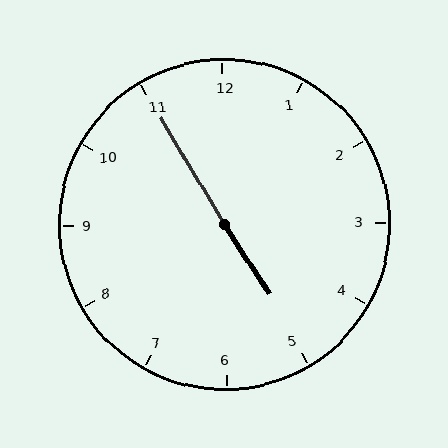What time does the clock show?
4:55.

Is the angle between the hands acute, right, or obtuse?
It is obtuse.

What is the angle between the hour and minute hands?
Approximately 178 degrees.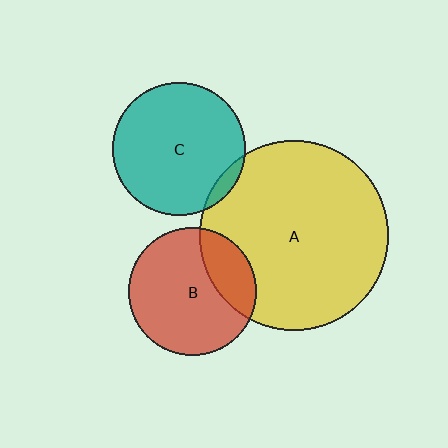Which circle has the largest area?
Circle A (yellow).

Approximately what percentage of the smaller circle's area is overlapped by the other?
Approximately 25%.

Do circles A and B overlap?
Yes.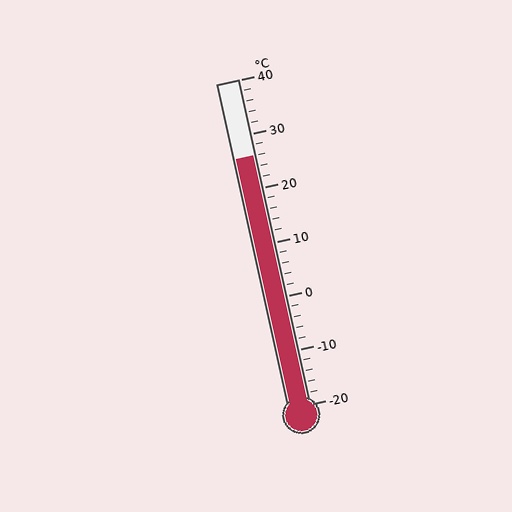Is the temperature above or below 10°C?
The temperature is above 10°C.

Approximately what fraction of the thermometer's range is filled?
The thermometer is filled to approximately 75% of its range.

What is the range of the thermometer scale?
The thermometer scale ranges from -20°C to 40°C.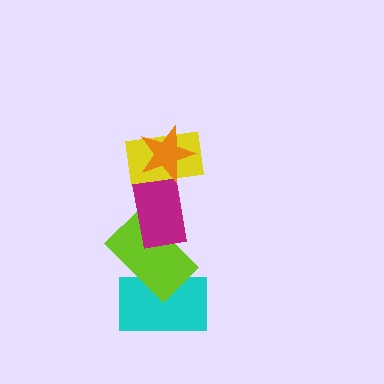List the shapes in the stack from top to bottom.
From top to bottom: the orange star, the yellow rectangle, the magenta rectangle, the lime rectangle, the cyan rectangle.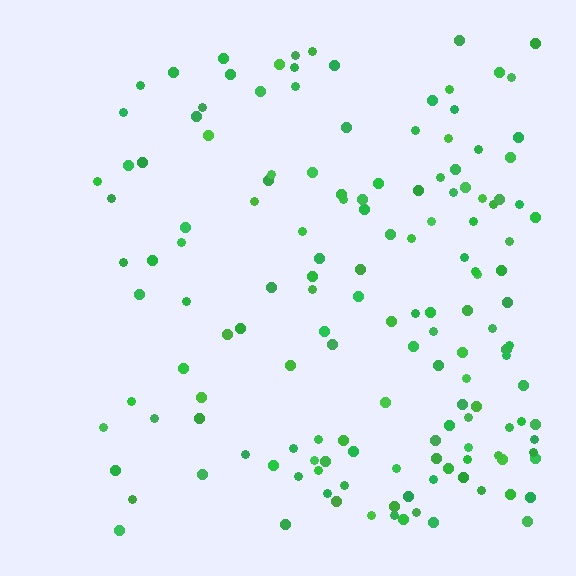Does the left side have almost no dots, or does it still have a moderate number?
Still a moderate number, just noticeably fewer than the right.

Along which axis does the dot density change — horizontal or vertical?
Horizontal.